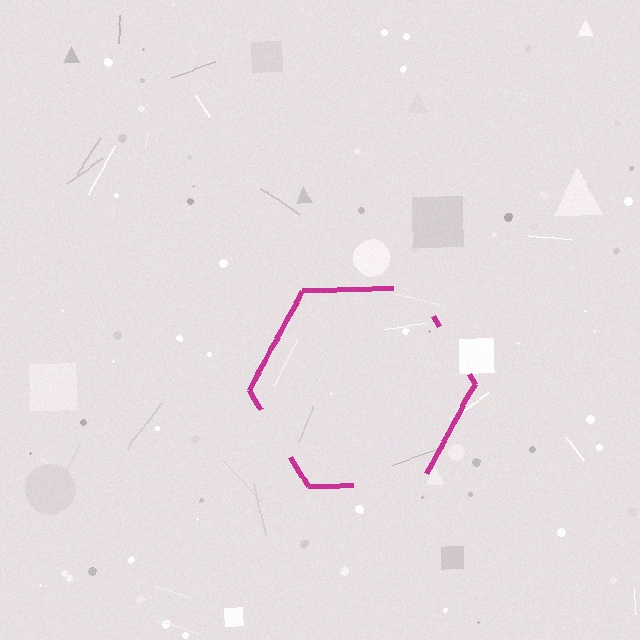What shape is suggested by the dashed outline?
The dashed outline suggests a hexagon.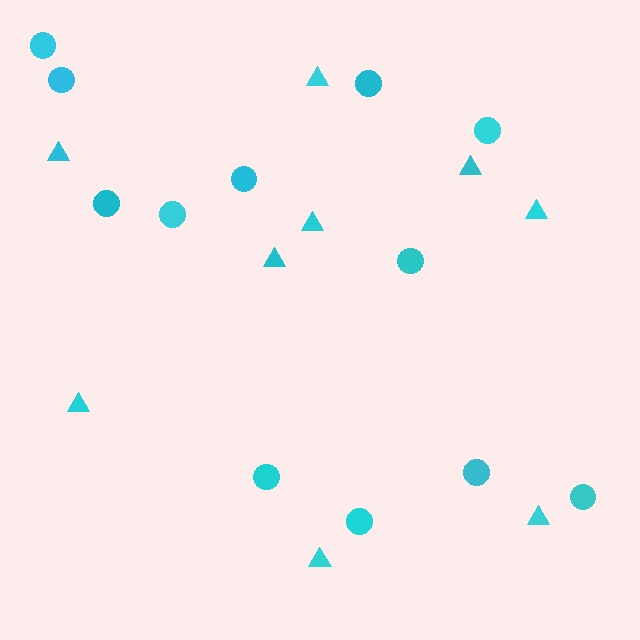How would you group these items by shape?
There are 2 groups: one group of triangles (9) and one group of circles (12).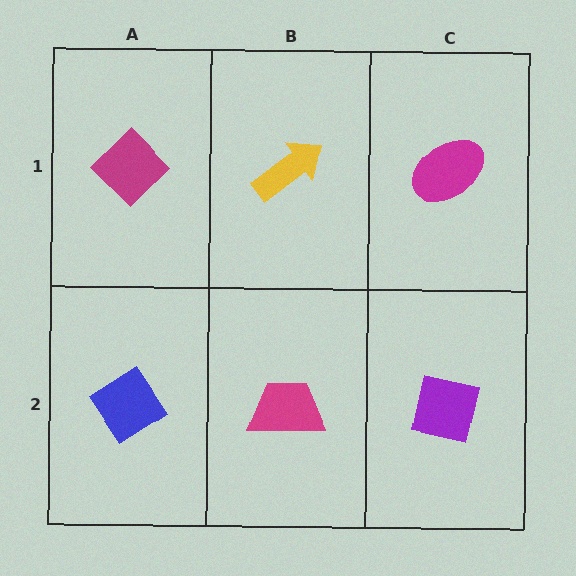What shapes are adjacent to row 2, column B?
A yellow arrow (row 1, column B), a blue diamond (row 2, column A), a purple square (row 2, column C).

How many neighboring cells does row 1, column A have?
2.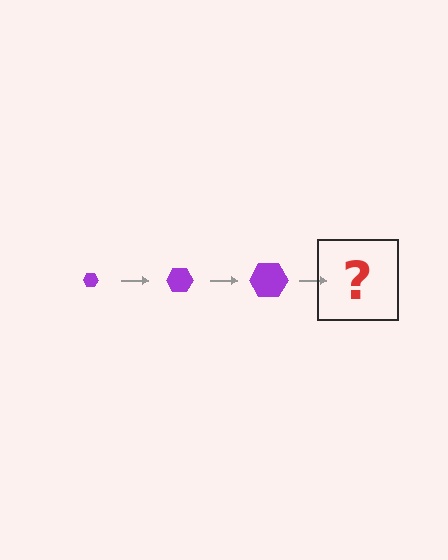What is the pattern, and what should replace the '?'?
The pattern is that the hexagon gets progressively larger each step. The '?' should be a purple hexagon, larger than the previous one.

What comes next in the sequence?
The next element should be a purple hexagon, larger than the previous one.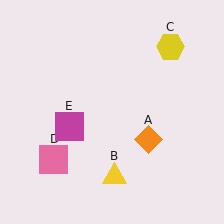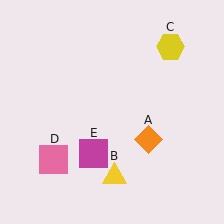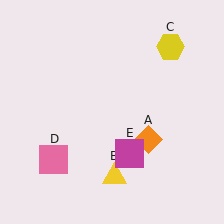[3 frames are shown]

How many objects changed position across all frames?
1 object changed position: magenta square (object E).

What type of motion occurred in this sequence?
The magenta square (object E) rotated counterclockwise around the center of the scene.